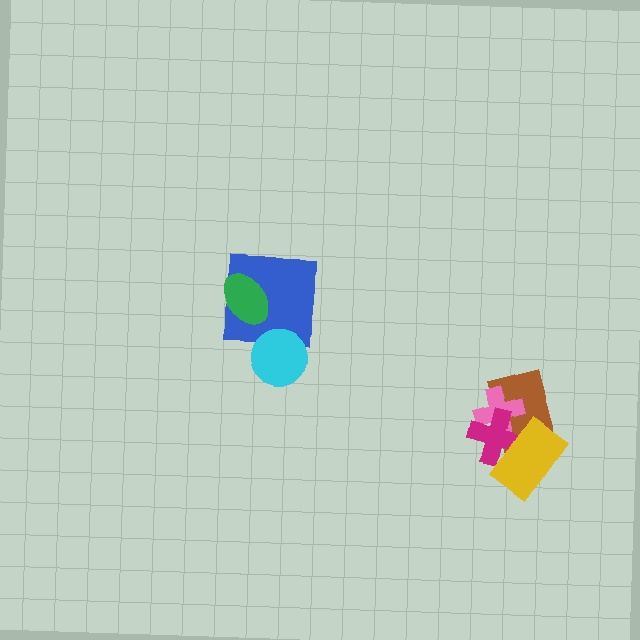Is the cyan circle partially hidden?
No, no other shape covers it.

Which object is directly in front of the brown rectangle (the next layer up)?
The pink cross is directly in front of the brown rectangle.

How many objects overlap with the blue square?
2 objects overlap with the blue square.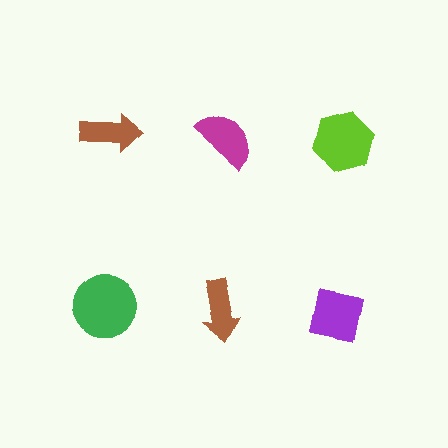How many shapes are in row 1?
3 shapes.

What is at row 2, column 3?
A purple square.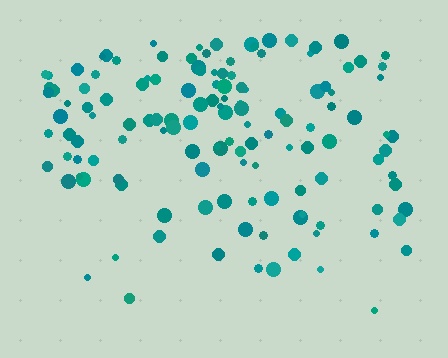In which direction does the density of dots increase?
From bottom to top, with the top side densest.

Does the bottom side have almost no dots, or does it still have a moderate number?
Still a moderate number, just noticeably fewer than the top.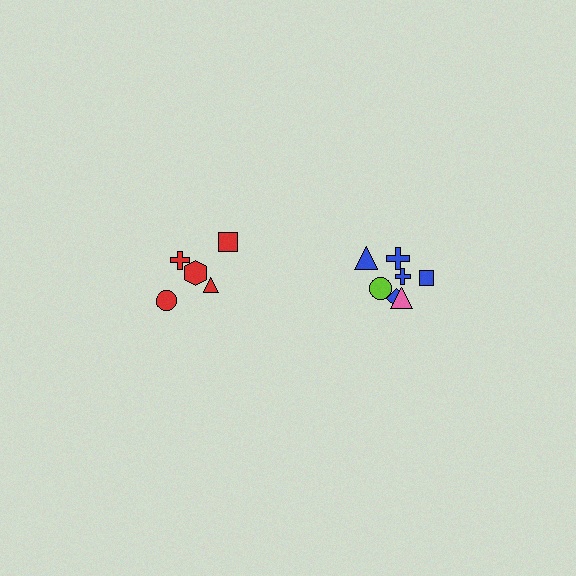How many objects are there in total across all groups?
There are 12 objects.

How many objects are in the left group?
There are 5 objects.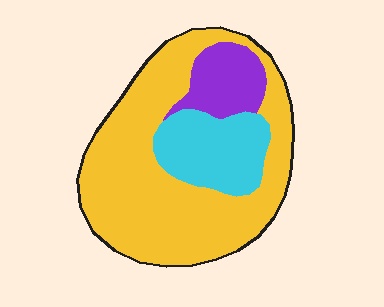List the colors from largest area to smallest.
From largest to smallest: yellow, cyan, purple.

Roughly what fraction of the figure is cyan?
Cyan covers roughly 20% of the figure.